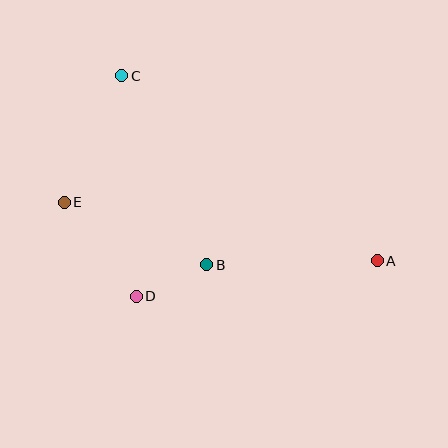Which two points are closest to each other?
Points B and D are closest to each other.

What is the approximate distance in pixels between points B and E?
The distance between B and E is approximately 156 pixels.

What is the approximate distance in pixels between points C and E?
The distance between C and E is approximately 139 pixels.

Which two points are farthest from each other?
Points A and E are farthest from each other.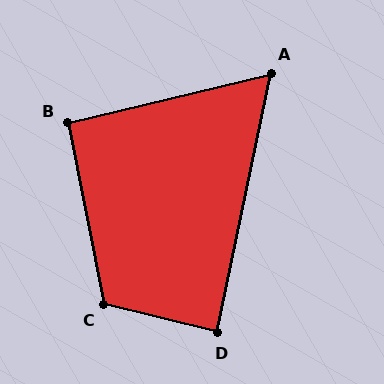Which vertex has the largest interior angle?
C, at approximately 115 degrees.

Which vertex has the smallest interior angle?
A, at approximately 65 degrees.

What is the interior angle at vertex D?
Approximately 88 degrees (approximately right).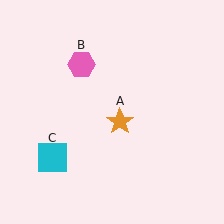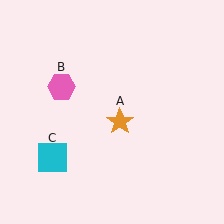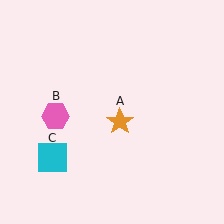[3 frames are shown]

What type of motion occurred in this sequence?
The pink hexagon (object B) rotated counterclockwise around the center of the scene.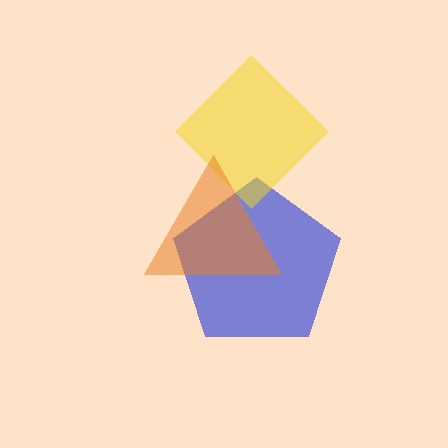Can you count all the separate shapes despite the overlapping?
Yes, there are 3 separate shapes.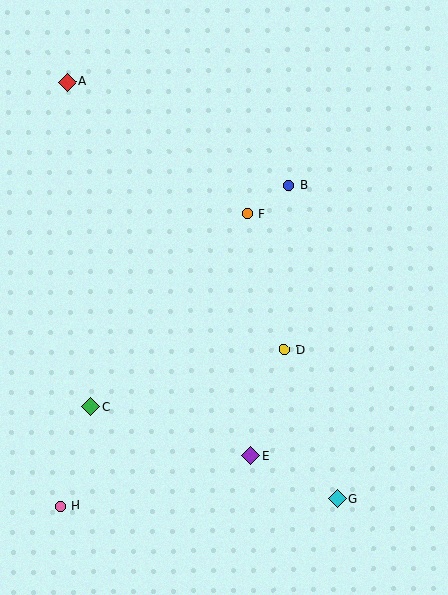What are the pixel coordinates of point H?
Point H is at (60, 506).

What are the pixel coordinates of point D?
Point D is at (284, 350).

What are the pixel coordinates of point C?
Point C is at (91, 407).